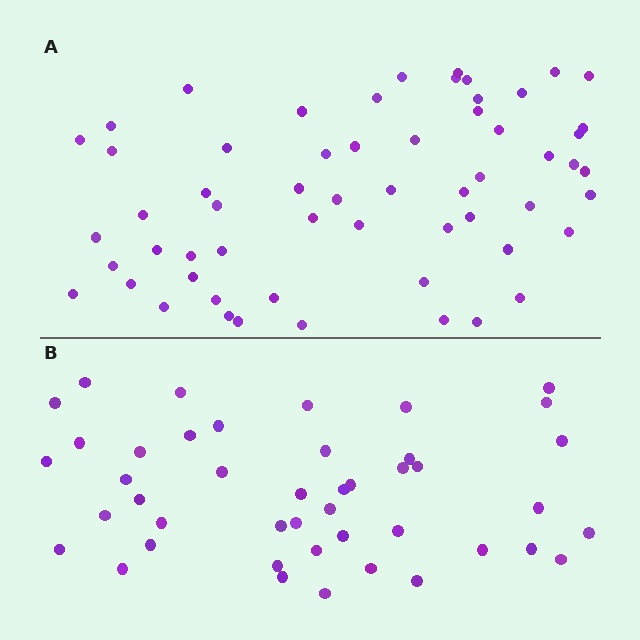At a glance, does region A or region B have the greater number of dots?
Region A (the top region) has more dots.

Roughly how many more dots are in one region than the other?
Region A has approximately 15 more dots than region B.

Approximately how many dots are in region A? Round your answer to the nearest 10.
About 60 dots. (The exact count is 59, which rounds to 60.)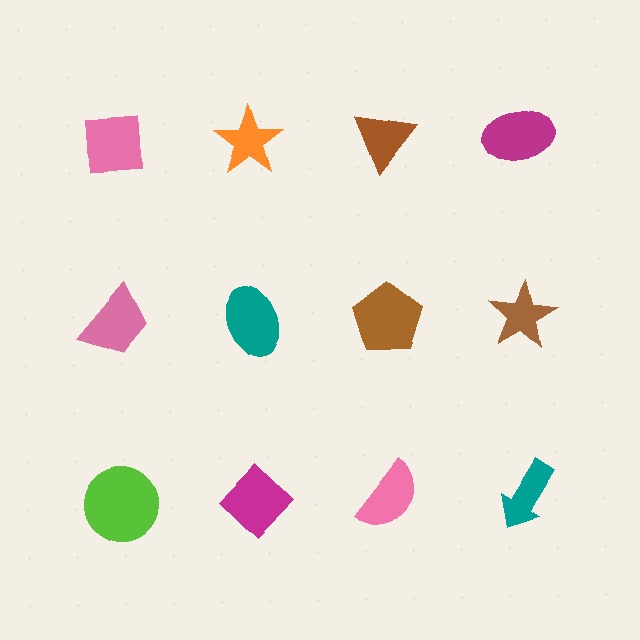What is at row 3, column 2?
A magenta diamond.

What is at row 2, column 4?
A brown star.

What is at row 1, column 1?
A pink square.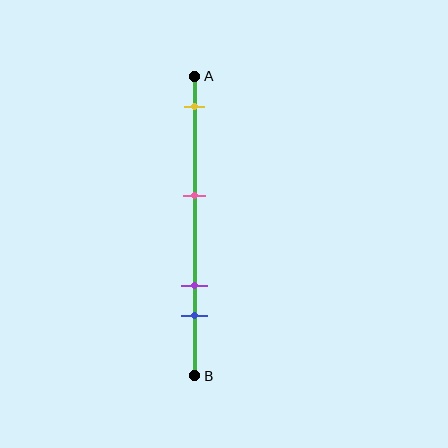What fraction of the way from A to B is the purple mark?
The purple mark is approximately 70% (0.7) of the way from A to B.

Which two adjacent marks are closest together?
The purple and blue marks are the closest adjacent pair.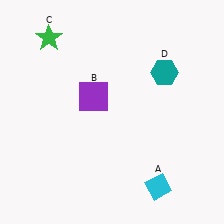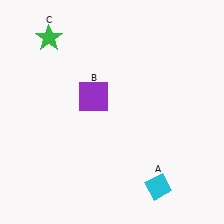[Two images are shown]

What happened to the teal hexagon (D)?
The teal hexagon (D) was removed in Image 2. It was in the top-right area of Image 1.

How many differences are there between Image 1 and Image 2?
There is 1 difference between the two images.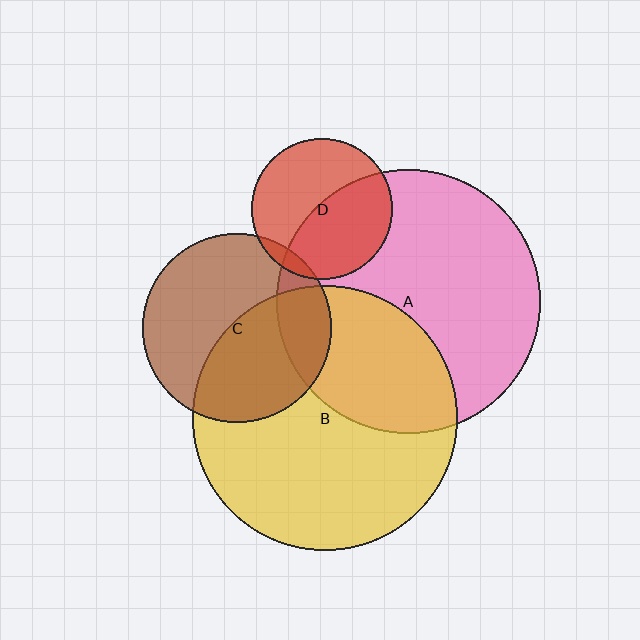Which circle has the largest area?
Circle B (yellow).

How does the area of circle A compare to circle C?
Approximately 2.0 times.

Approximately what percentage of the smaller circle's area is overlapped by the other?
Approximately 20%.